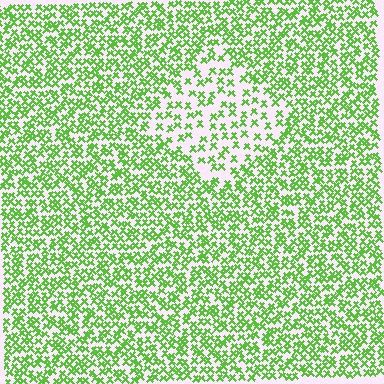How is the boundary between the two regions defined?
The boundary is defined by a change in element density (approximately 2.0x ratio). All elements are the same color, size, and shape.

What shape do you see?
I see a diamond.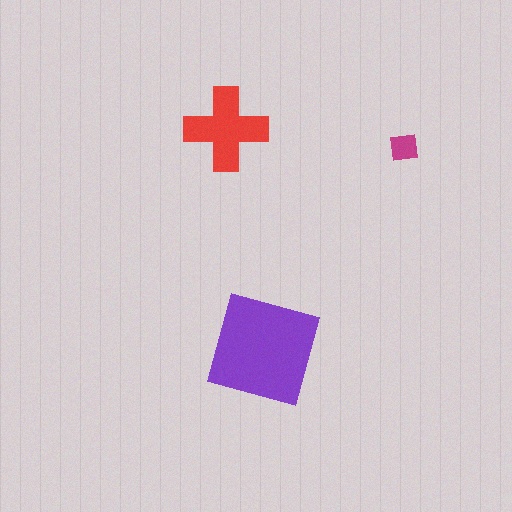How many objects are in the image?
There are 3 objects in the image.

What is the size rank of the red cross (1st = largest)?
2nd.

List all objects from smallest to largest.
The magenta square, the red cross, the purple square.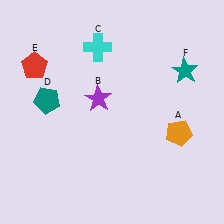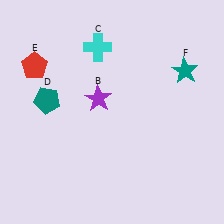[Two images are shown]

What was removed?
The orange pentagon (A) was removed in Image 2.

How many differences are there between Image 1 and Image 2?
There is 1 difference between the two images.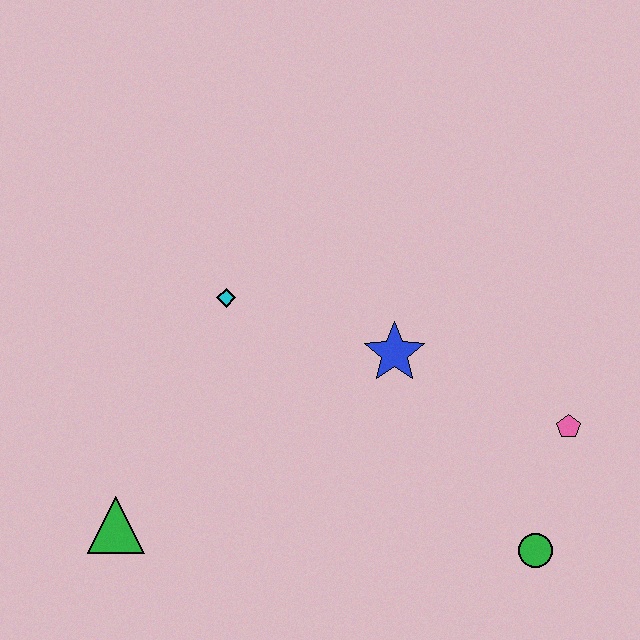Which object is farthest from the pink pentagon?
The green triangle is farthest from the pink pentagon.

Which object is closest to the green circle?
The pink pentagon is closest to the green circle.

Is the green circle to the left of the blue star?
No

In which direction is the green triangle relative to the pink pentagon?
The green triangle is to the left of the pink pentagon.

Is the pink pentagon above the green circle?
Yes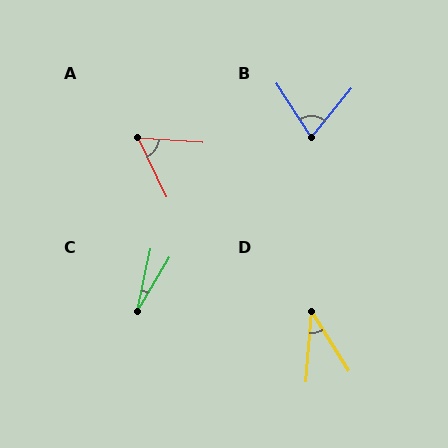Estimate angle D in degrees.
Approximately 36 degrees.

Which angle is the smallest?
C, at approximately 18 degrees.